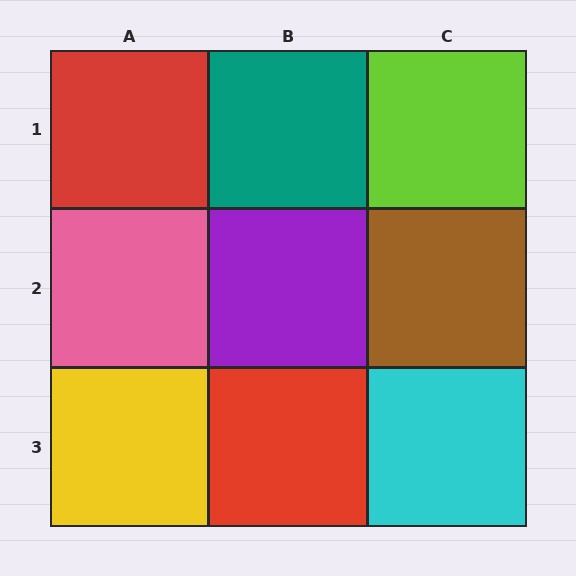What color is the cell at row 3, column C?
Cyan.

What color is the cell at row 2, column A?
Pink.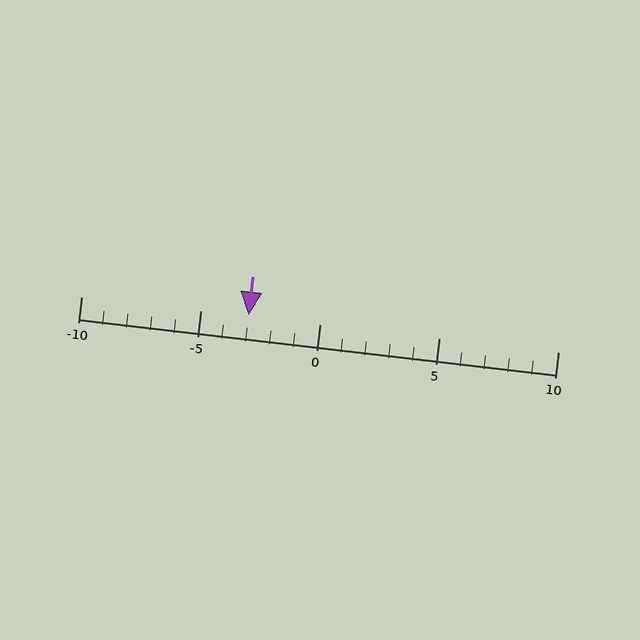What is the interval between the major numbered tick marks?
The major tick marks are spaced 5 units apart.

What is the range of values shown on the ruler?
The ruler shows values from -10 to 10.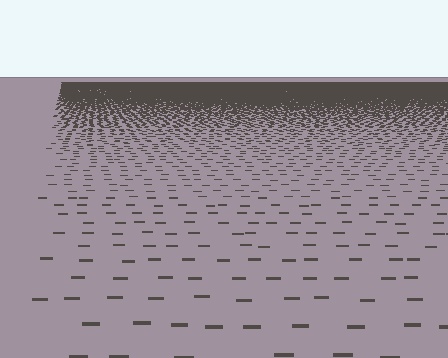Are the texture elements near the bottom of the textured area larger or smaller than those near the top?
Larger. Near the bottom, elements are closer to the viewer and appear at a bigger on-screen size.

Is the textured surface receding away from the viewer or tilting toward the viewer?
The surface is receding away from the viewer. Texture elements get smaller and denser toward the top.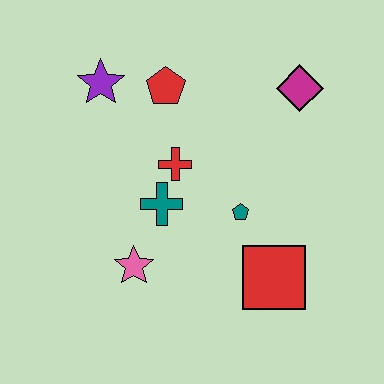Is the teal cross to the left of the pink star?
No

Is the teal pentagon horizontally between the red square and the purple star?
Yes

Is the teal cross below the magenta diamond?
Yes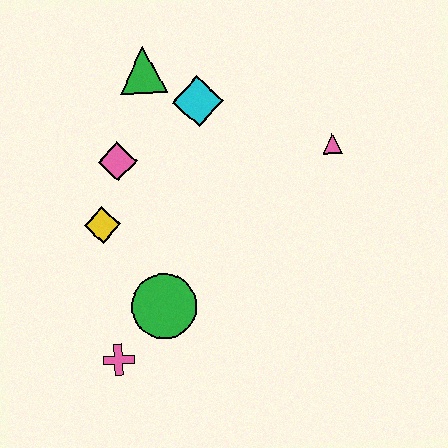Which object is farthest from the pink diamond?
The pink triangle is farthest from the pink diamond.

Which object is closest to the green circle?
The pink cross is closest to the green circle.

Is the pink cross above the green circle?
No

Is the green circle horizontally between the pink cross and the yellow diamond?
No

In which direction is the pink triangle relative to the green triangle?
The pink triangle is to the right of the green triangle.